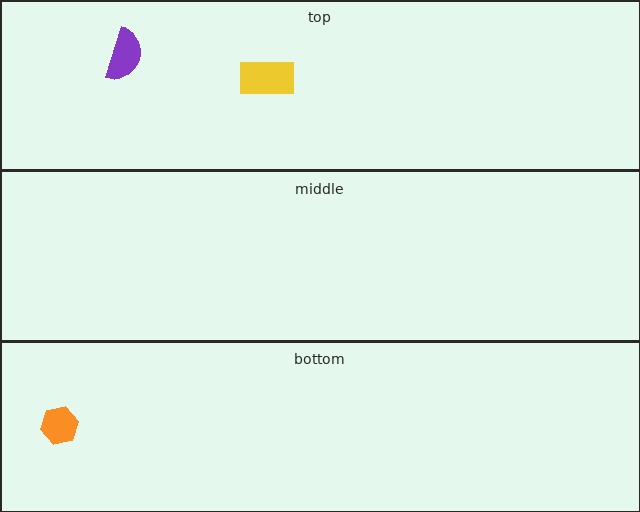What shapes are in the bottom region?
The orange hexagon.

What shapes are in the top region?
The purple semicircle, the yellow rectangle.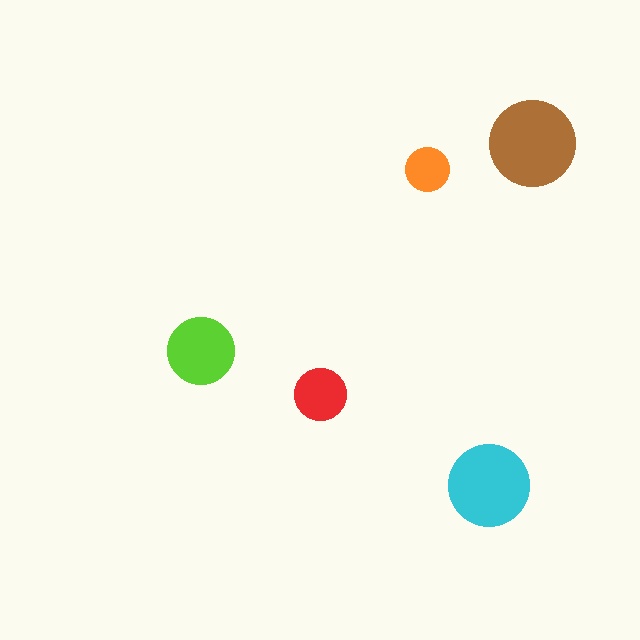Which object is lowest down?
The cyan circle is bottommost.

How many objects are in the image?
There are 5 objects in the image.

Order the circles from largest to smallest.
the brown one, the cyan one, the lime one, the red one, the orange one.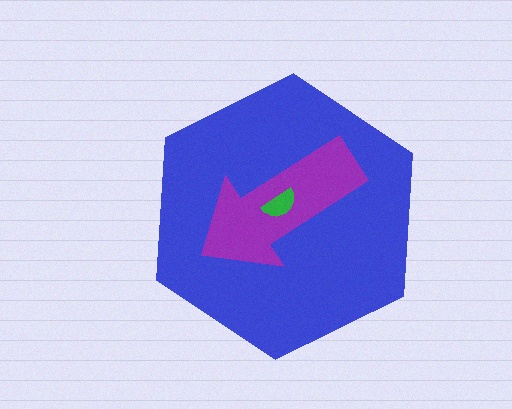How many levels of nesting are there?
3.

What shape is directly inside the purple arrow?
The green semicircle.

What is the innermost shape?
The green semicircle.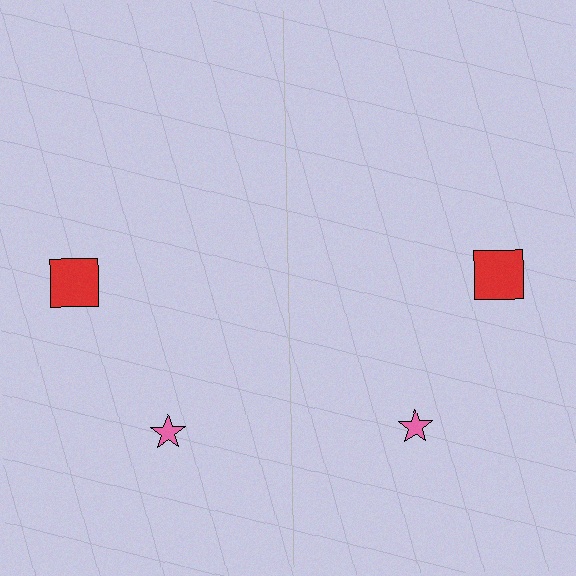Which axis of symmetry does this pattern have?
The pattern has a vertical axis of symmetry running through the center of the image.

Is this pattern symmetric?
Yes, this pattern has bilateral (reflection) symmetry.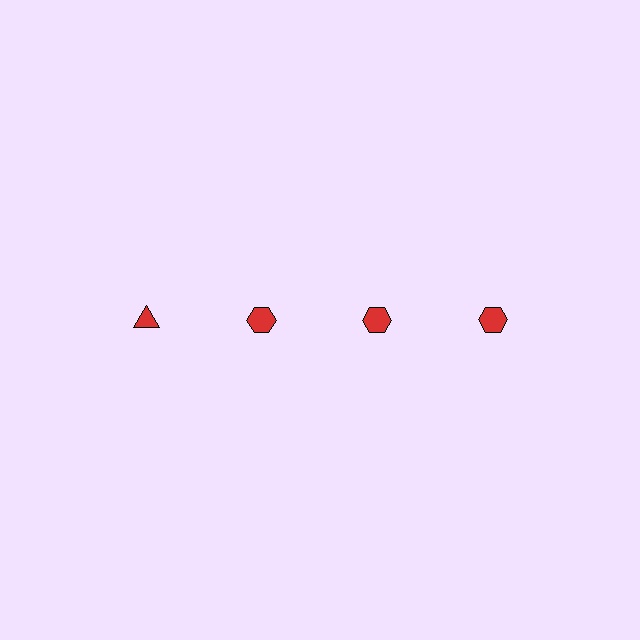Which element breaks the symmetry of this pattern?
The red triangle in the top row, leftmost column breaks the symmetry. All other shapes are red hexagons.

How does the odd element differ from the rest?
It has a different shape: triangle instead of hexagon.